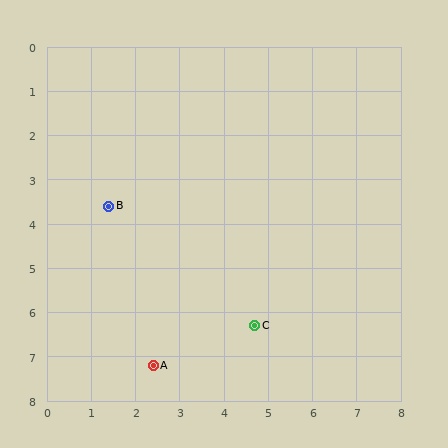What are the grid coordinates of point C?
Point C is at approximately (4.7, 6.3).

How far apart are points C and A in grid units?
Points C and A are about 2.5 grid units apart.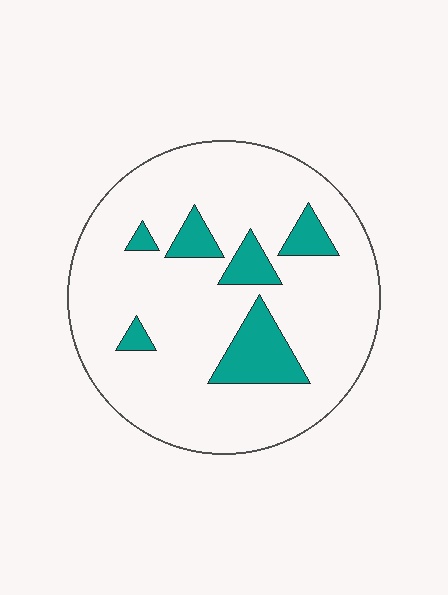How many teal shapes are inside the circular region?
6.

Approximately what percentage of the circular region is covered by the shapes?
Approximately 15%.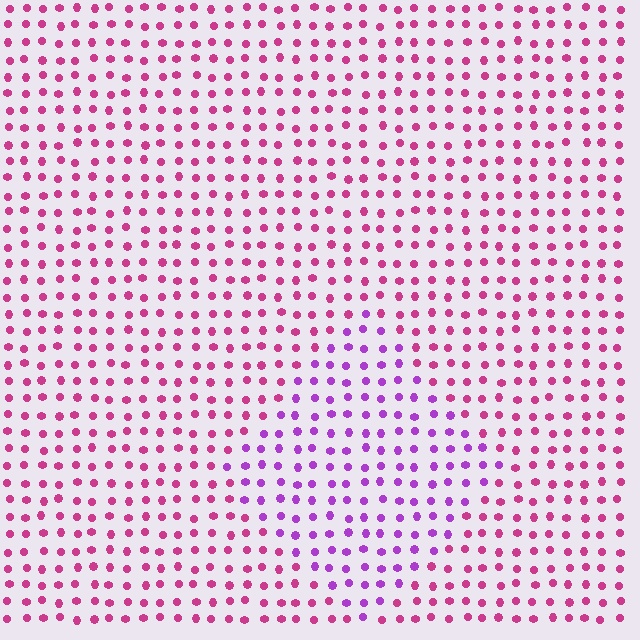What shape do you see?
I see a diamond.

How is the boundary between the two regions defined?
The boundary is defined purely by a slight shift in hue (about 38 degrees). Spacing, size, and orientation are identical on both sides.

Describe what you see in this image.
The image is filled with small magenta elements in a uniform arrangement. A diamond-shaped region is visible where the elements are tinted to a slightly different hue, forming a subtle color boundary.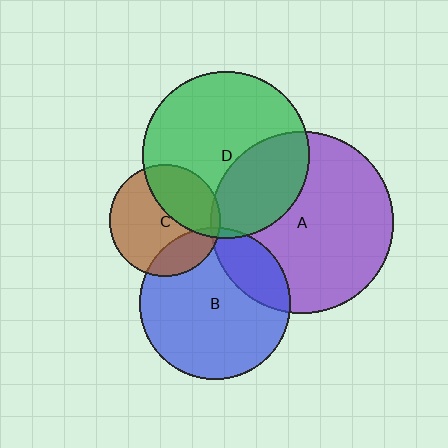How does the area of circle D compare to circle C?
Approximately 2.3 times.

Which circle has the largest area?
Circle A (purple).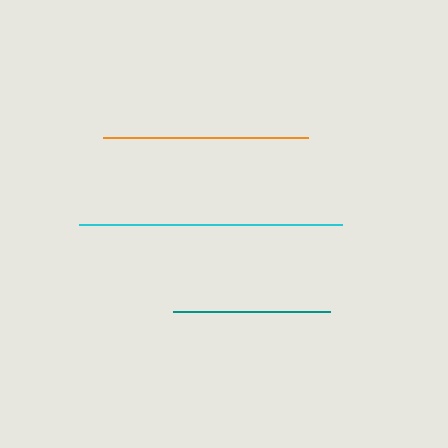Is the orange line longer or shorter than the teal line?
The orange line is longer than the teal line.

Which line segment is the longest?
The cyan line is the longest at approximately 263 pixels.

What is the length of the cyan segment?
The cyan segment is approximately 263 pixels long.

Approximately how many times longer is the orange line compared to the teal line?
The orange line is approximately 1.3 times the length of the teal line.